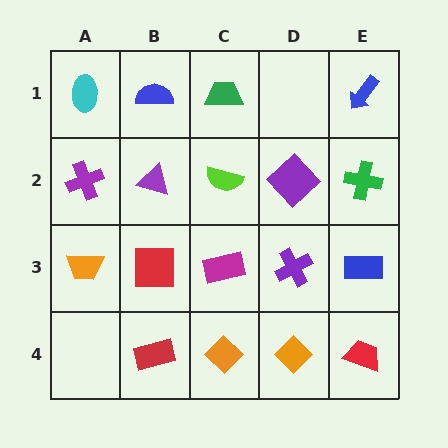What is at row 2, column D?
A purple diamond.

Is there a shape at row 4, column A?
No, that cell is empty.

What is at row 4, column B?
A red rectangle.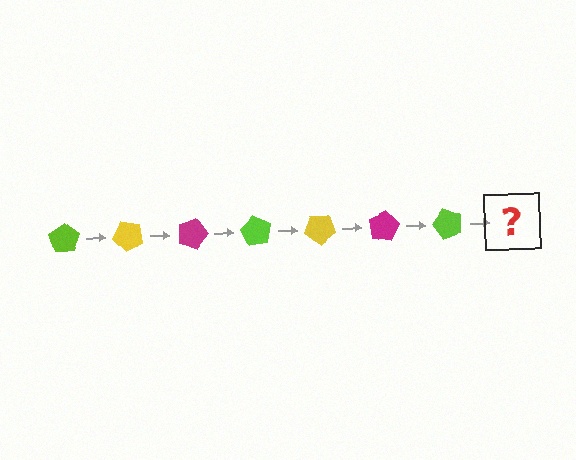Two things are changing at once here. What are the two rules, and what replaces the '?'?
The two rules are that it rotates 45 degrees each step and the color cycles through lime, yellow, and magenta. The '?' should be a yellow pentagon, rotated 315 degrees from the start.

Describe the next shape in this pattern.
It should be a yellow pentagon, rotated 315 degrees from the start.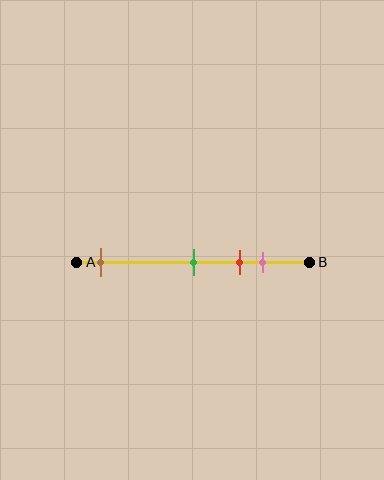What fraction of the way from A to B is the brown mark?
The brown mark is approximately 10% (0.1) of the way from A to B.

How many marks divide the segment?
There are 4 marks dividing the segment.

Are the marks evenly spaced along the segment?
No, the marks are not evenly spaced.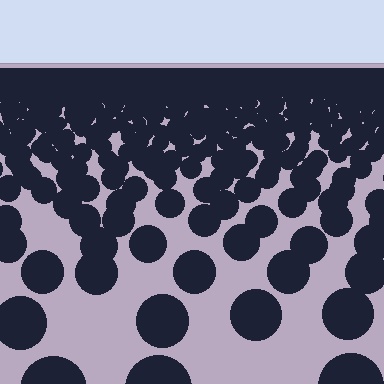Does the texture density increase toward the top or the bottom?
Density increases toward the top.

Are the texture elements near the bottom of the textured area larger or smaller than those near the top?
Larger. Near the bottom, elements are closer to the viewer and appear at a bigger on-screen size.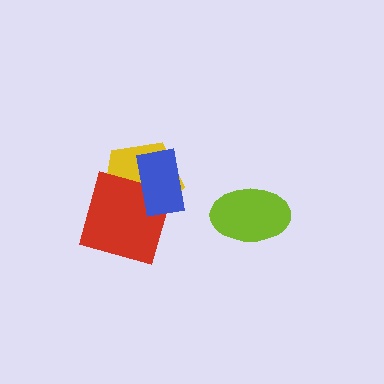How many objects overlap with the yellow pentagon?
2 objects overlap with the yellow pentagon.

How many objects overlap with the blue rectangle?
2 objects overlap with the blue rectangle.